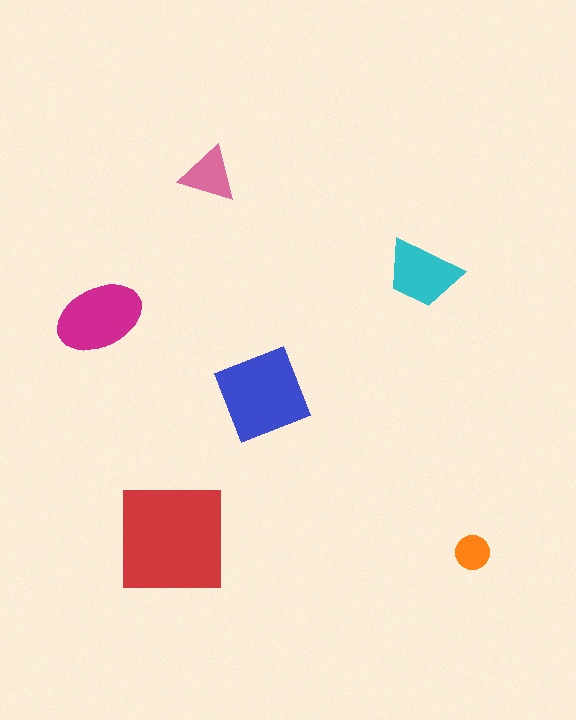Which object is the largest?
The red square.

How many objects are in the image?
There are 6 objects in the image.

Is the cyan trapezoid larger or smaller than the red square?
Smaller.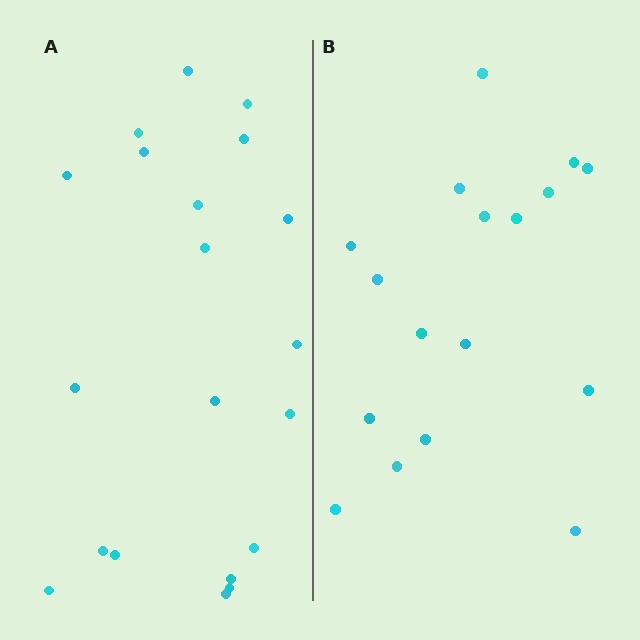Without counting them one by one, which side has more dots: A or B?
Region A (the left region) has more dots.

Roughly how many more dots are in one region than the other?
Region A has just a few more — roughly 2 or 3 more dots than region B.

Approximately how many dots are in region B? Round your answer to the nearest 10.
About 20 dots. (The exact count is 17, which rounds to 20.)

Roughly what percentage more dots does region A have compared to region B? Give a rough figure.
About 20% more.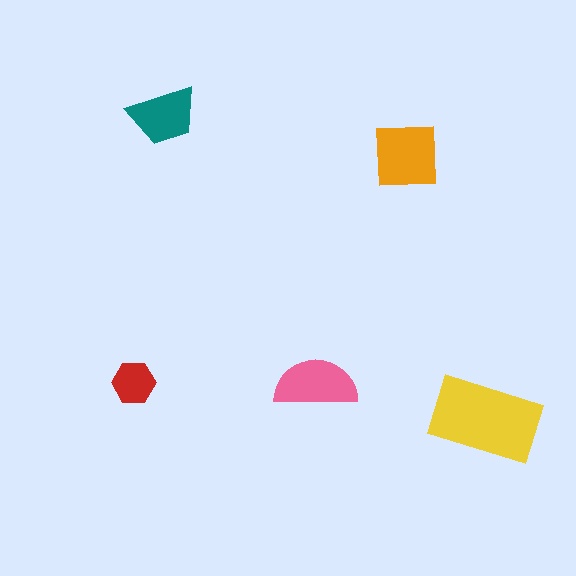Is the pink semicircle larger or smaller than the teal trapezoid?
Larger.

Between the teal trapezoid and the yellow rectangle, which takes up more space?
The yellow rectangle.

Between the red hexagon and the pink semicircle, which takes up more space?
The pink semicircle.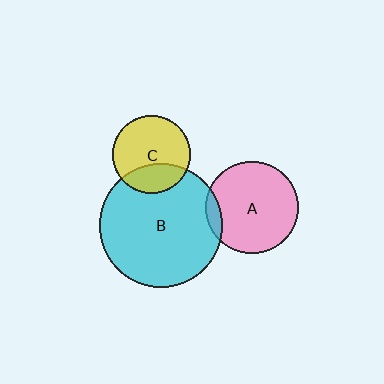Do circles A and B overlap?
Yes.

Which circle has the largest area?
Circle B (cyan).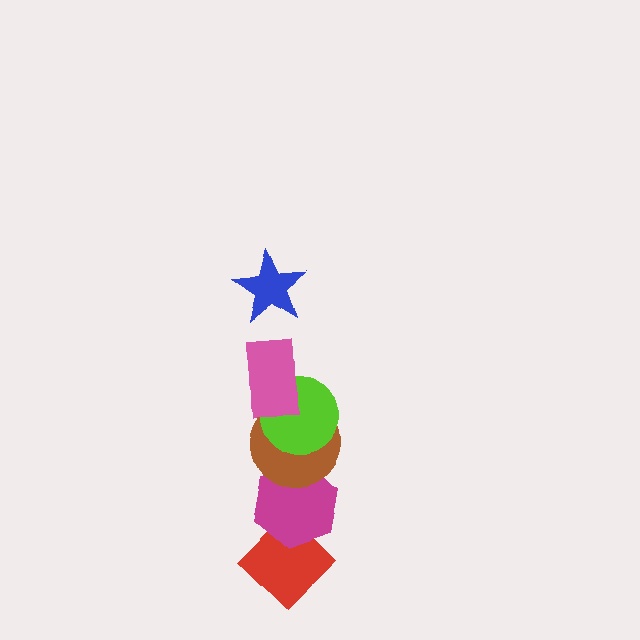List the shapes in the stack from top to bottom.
From top to bottom: the blue star, the pink rectangle, the lime circle, the brown circle, the magenta hexagon, the red diamond.